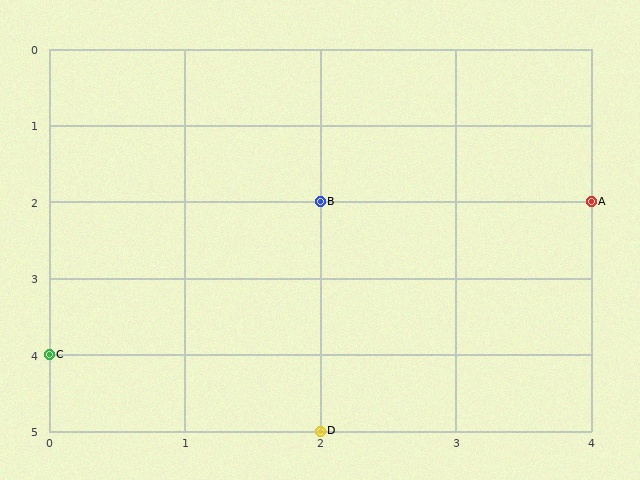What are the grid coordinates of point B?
Point B is at grid coordinates (2, 2).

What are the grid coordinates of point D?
Point D is at grid coordinates (2, 5).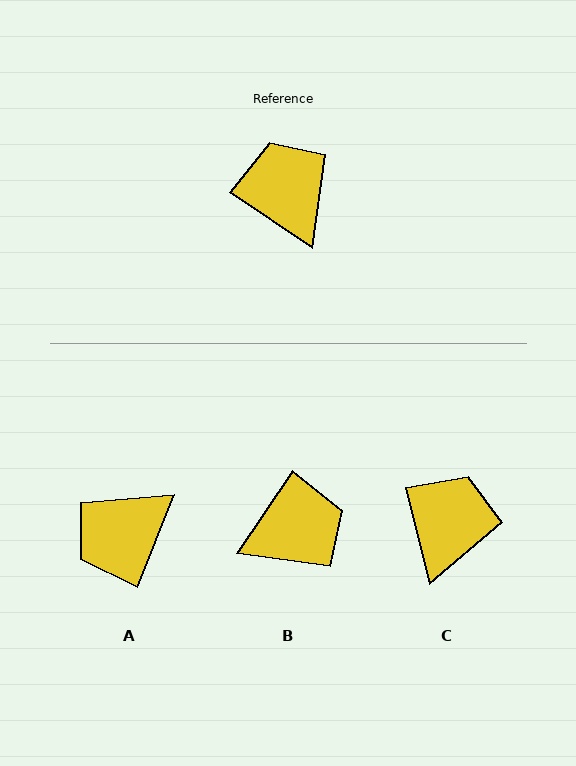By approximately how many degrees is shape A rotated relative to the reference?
Approximately 102 degrees counter-clockwise.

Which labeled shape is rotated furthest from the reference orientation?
A, about 102 degrees away.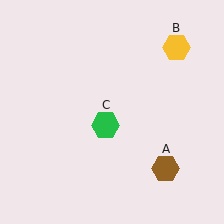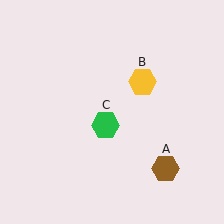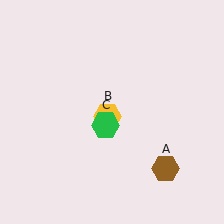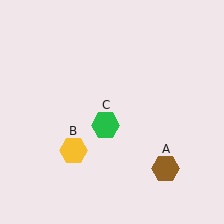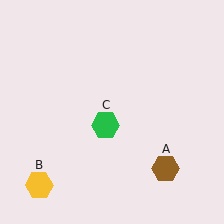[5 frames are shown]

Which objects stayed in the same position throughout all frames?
Brown hexagon (object A) and green hexagon (object C) remained stationary.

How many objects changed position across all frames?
1 object changed position: yellow hexagon (object B).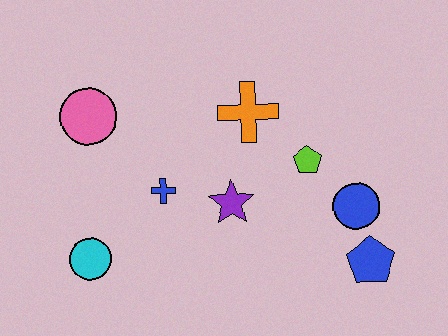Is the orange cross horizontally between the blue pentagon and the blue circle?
No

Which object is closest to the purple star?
The blue cross is closest to the purple star.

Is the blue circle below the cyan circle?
No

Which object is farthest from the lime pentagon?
The cyan circle is farthest from the lime pentagon.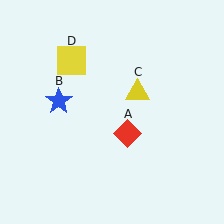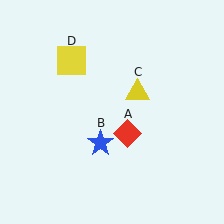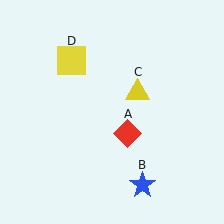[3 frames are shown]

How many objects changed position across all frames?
1 object changed position: blue star (object B).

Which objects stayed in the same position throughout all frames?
Red diamond (object A) and yellow triangle (object C) and yellow square (object D) remained stationary.